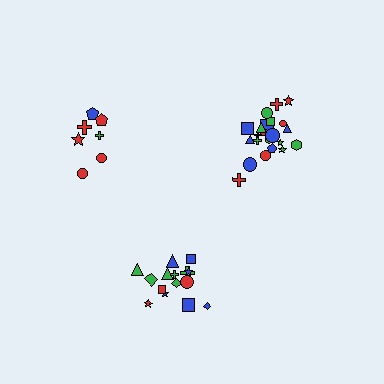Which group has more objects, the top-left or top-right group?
The top-right group.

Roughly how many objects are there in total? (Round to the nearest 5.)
Roughly 45 objects in total.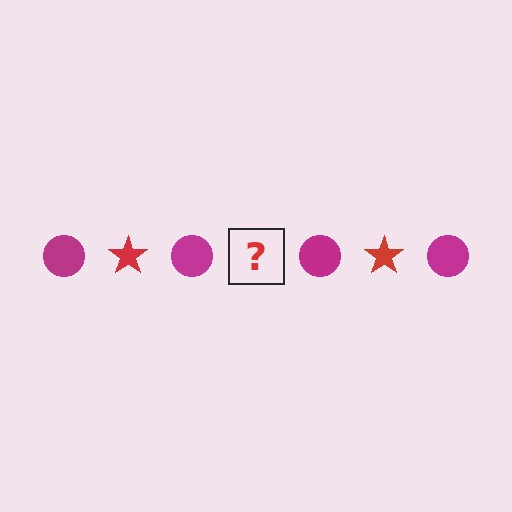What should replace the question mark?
The question mark should be replaced with a red star.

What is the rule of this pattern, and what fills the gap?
The rule is that the pattern alternates between magenta circle and red star. The gap should be filled with a red star.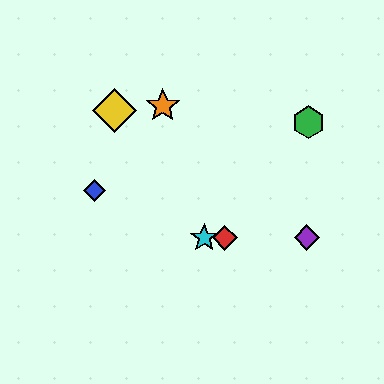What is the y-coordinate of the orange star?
The orange star is at y≈106.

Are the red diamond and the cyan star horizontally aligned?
Yes, both are at y≈238.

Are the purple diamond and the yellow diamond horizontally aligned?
No, the purple diamond is at y≈238 and the yellow diamond is at y≈110.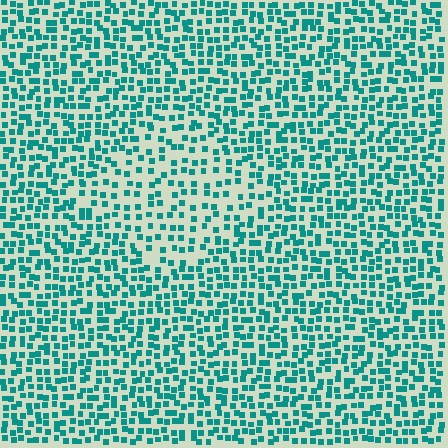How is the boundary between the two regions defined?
The boundary is defined by a change in element density (approximately 1.7x ratio). All elements are the same color, size, and shape.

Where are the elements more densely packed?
The elements are more densely packed outside the diamond boundary.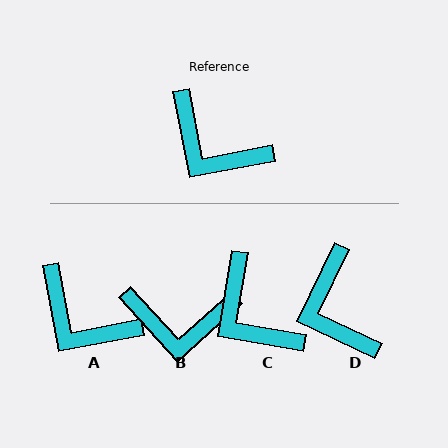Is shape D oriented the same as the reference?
No, it is off by about 36 degrees.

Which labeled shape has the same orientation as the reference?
A.